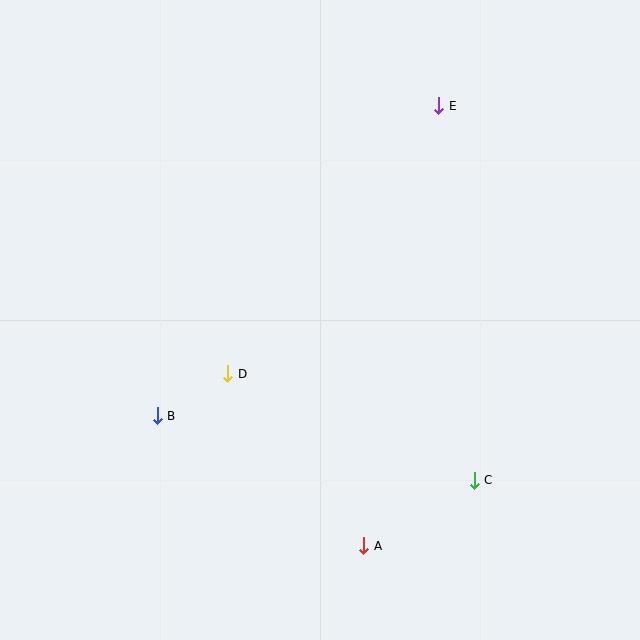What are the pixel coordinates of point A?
Point A is at (364, 546).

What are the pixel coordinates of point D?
Point D is at (228, 374).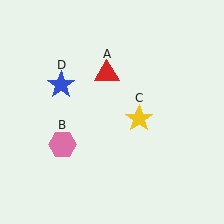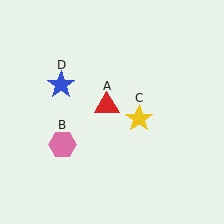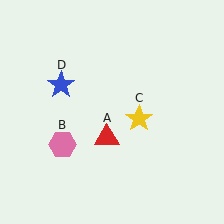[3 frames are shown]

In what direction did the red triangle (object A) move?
The red triangle (object A) moved down.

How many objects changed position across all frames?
1 object changed position: red triangle (object A).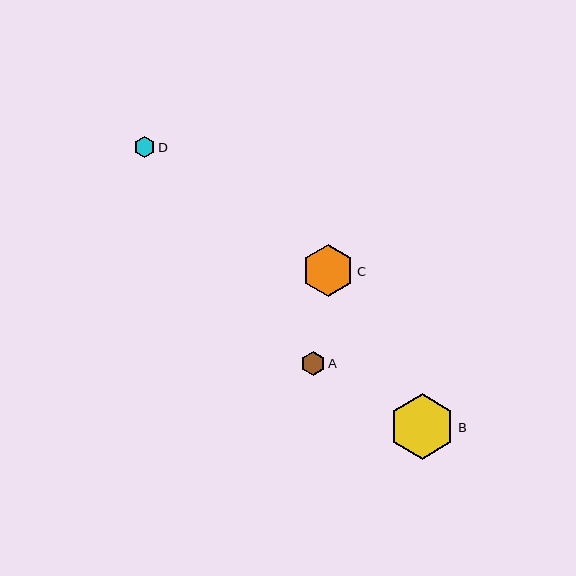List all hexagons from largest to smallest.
From largest to smallest: B, C, A, D.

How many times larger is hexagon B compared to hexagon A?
Hexagon B is approximately 2.8 times the size of hexagon A.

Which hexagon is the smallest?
Hexagon D is the smallest with a size of approximately 22 pixels.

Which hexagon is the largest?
Hexagon B is the largest with a size of approximately 66 pixels.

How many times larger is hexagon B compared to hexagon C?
Hexagon B is approximately 1.3 times the size of hexagon C.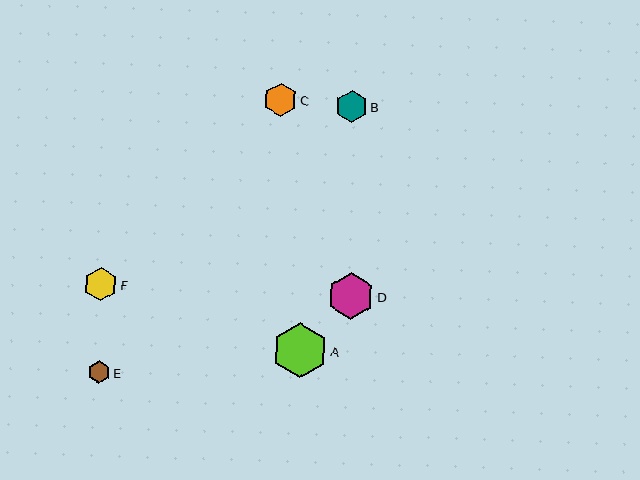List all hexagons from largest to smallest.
From largest to smallest: A, D, F, C, B, E.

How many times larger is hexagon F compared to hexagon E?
Hexagon F is approximately 1.5 times the size of hexagon E.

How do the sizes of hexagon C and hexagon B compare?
Hexagon C and hexagon B are approximately the same size.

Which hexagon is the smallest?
Hexagon E is the smallest with a size of approximately 22 pixels.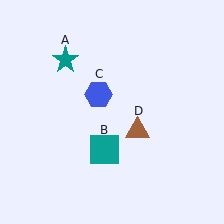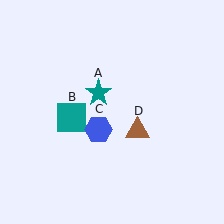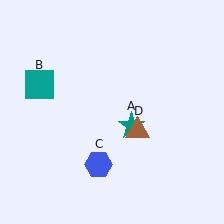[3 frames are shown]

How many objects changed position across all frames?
3 objects changed position: teal star (object A), teal square (object B), blue hexagon (object C).